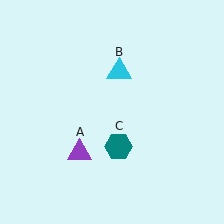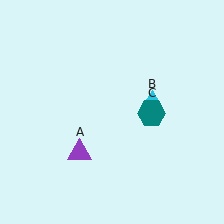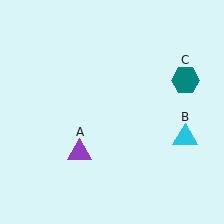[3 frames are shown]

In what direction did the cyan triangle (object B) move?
The cyan triangle (object B) moved down and to the right.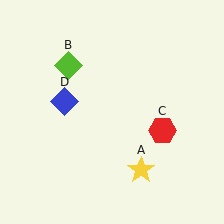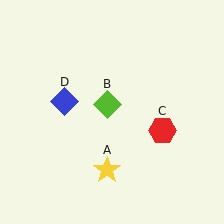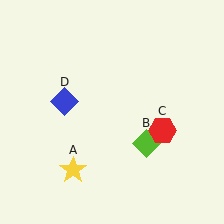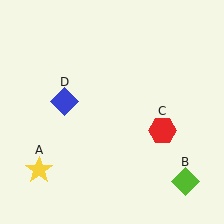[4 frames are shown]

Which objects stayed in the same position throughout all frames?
Red hexagon (object C) and blue diamond (object D) remained stationary.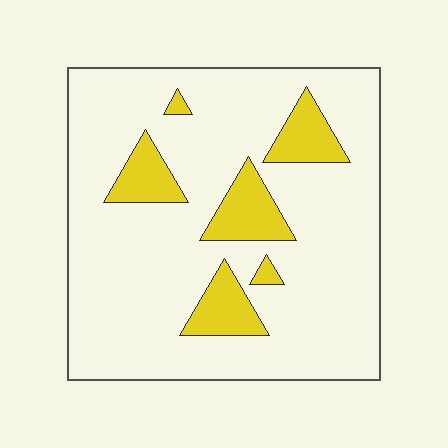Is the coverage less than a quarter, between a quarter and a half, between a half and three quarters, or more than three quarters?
Less than a quarter.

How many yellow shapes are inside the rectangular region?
6.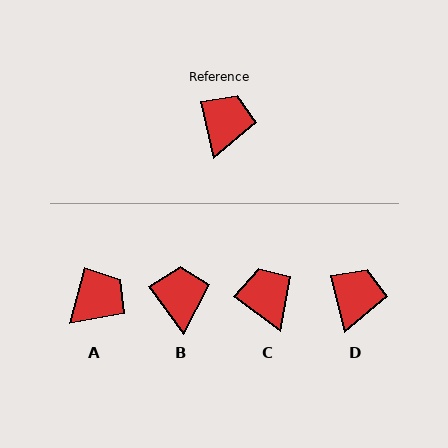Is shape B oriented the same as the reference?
No, it is off by about 23 degrees.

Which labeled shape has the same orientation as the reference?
D.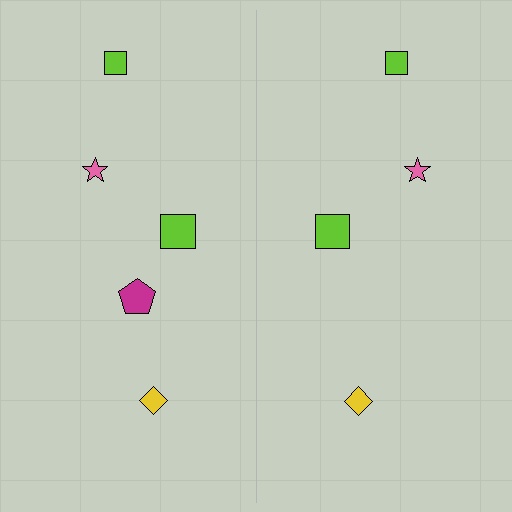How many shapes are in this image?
There are 9 shapes in this image.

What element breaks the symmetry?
A magenta pentagon is missing from the right side.